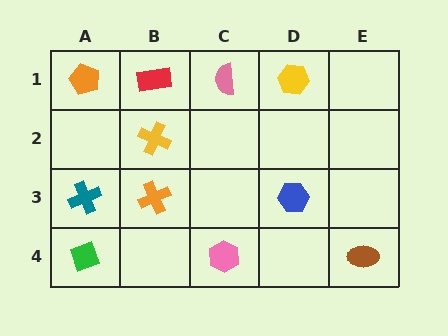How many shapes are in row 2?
1 shape.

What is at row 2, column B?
A yellow cross.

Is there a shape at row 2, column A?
No, that cell is empty.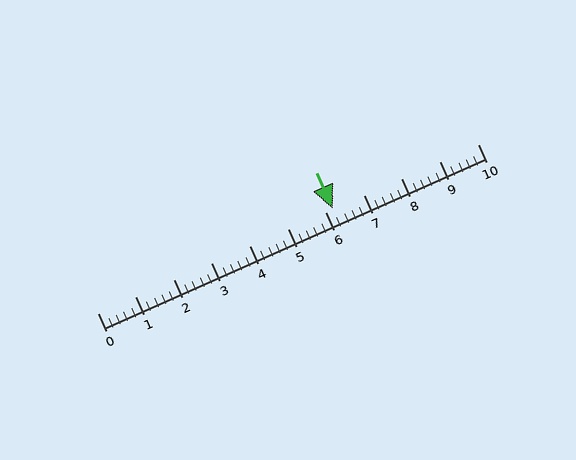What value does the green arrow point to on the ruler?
The green arrow points to approximately 6.2.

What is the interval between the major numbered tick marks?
The major tick marks are spaced 1 units apart.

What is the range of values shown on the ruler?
The ruler shows values from 0 to 10.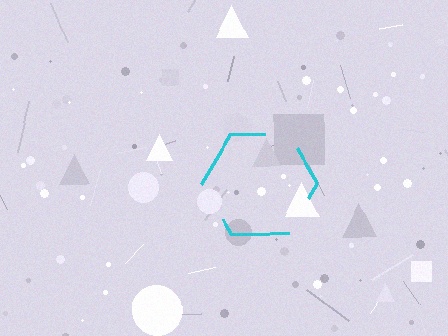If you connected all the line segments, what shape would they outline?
They would outline a hexagon.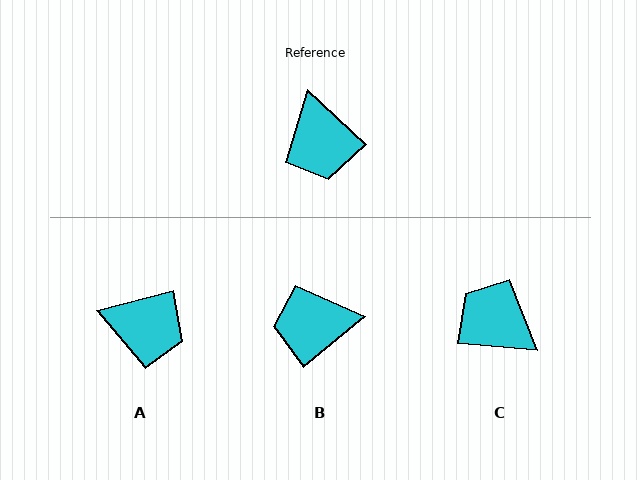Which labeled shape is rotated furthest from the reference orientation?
C, about 142 degrees away.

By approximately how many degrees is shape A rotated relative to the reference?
Approximately 57 degrees counter-clockwise.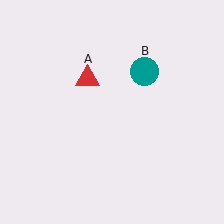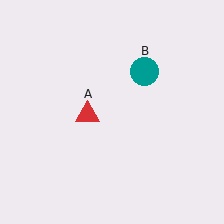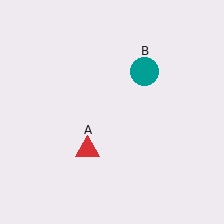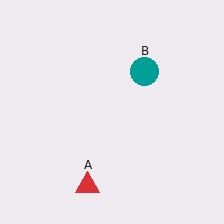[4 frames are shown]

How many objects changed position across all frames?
1 object changed position: red triangle (object A).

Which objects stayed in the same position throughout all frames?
Teal circle (object B) remained stationary.